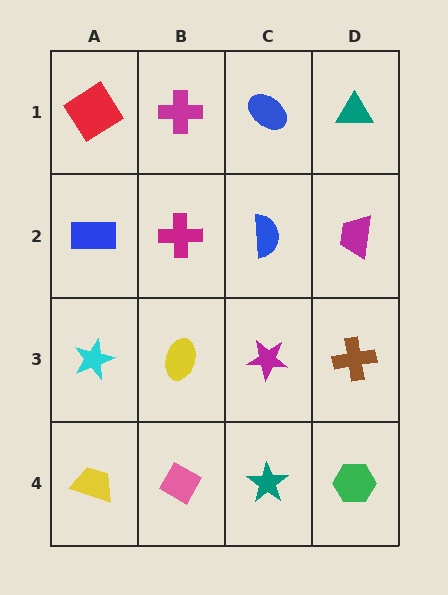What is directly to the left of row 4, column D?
A teal star.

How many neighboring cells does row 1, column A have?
2.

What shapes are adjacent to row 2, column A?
A red diamond (row 1, column A), a cyan star (row 3, column A), a magenta cross (row 2, column B).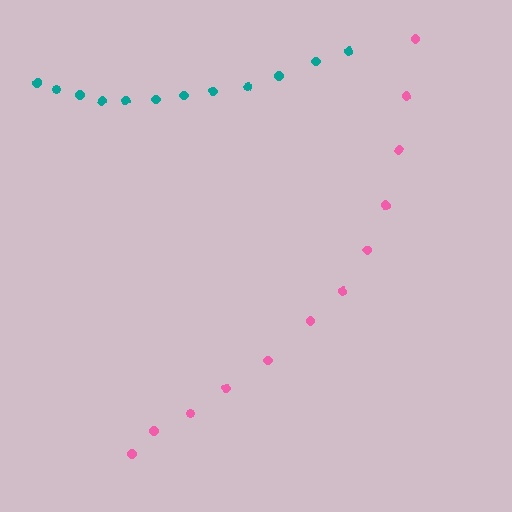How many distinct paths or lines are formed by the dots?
There are 2 distinct paths.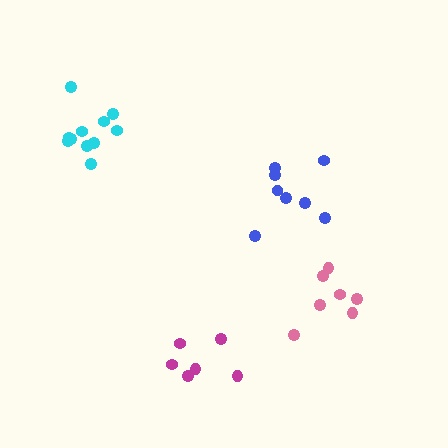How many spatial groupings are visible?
There are 4 spatial groupings.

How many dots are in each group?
Group 1: 11 dots, Group 2: 7 dots, Group 3: 8 dots, Group 4: 6 dots (32 total).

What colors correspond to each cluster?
The clusters are colored: cyan, pink, blue, magenta.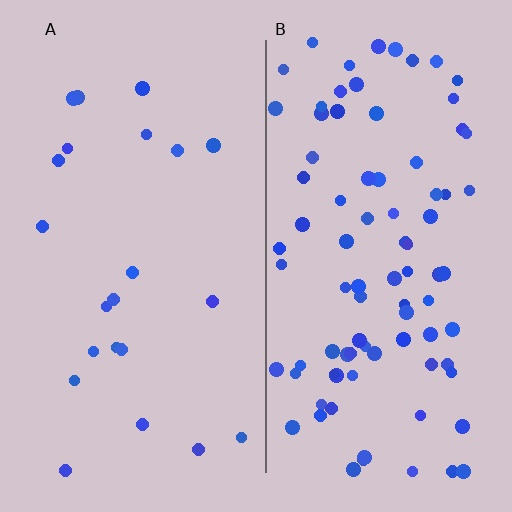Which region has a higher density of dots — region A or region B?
B (the right).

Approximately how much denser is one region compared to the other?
Approximately 3.9× — region B over region A.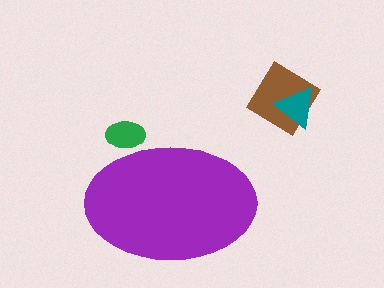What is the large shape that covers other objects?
A purple ellipse.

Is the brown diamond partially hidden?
No, the brown diamond is fully visible.